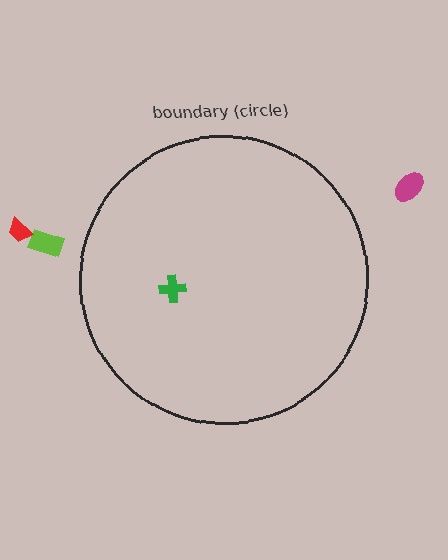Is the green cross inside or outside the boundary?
Inside.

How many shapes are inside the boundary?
1 inside, 3 outside.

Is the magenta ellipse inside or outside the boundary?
Outside.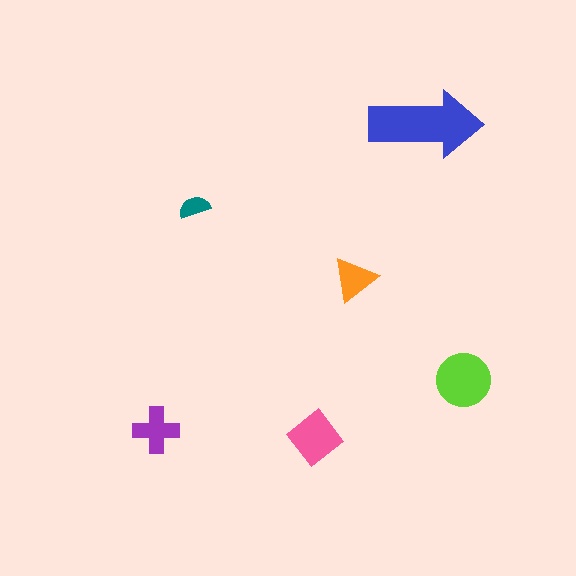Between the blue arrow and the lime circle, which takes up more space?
The blue arrow.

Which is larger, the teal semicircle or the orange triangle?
The orange triangle.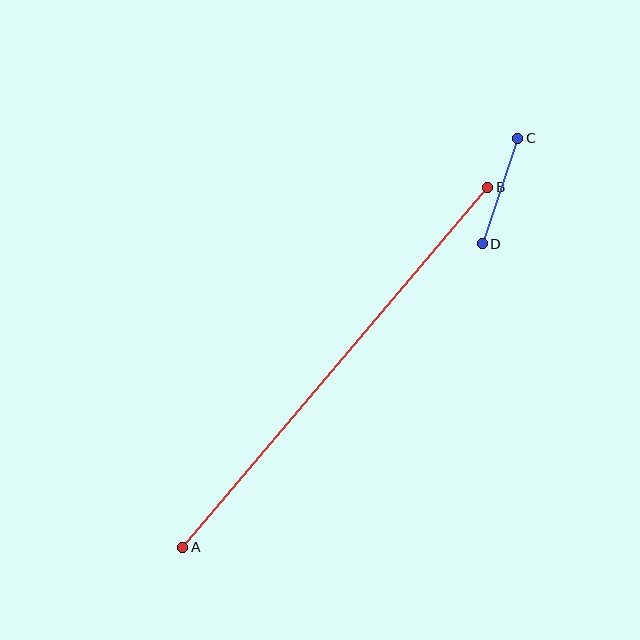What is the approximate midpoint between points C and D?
The midpoint is at approximately (500, 191) pixels.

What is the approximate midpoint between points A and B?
The midpoint is at approximately (335, 367) pixels.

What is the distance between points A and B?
The distance is approximately 472 pixels.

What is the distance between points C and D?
The distance is approximately 111 pixels.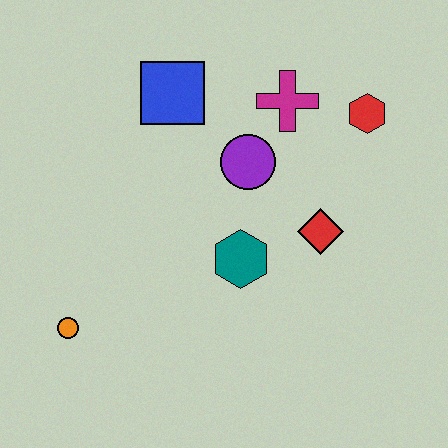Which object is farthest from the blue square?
The orange circle is farthest from the blue square.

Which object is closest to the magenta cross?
The purple circle is closest to the magenta cross.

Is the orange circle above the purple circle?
No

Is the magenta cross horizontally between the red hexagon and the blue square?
Yes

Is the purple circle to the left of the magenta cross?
Yes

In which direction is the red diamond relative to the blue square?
The red diamond is to the right of the blue square.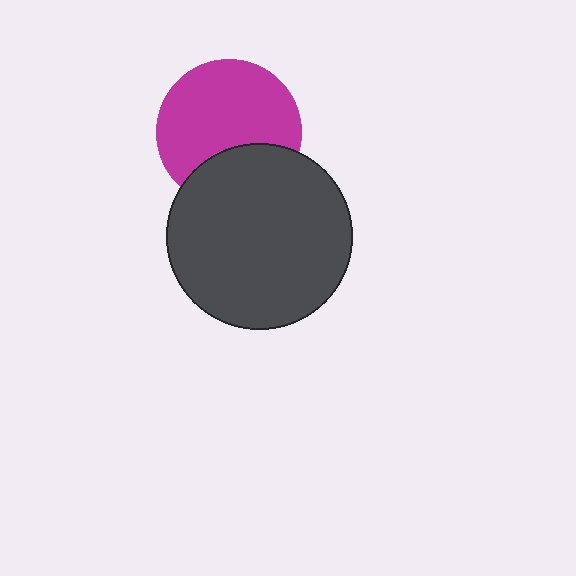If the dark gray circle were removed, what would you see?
You would see the complete magenta circle.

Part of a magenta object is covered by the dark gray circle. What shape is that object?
It is a circle.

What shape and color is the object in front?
The object in front is a dark gray circle.